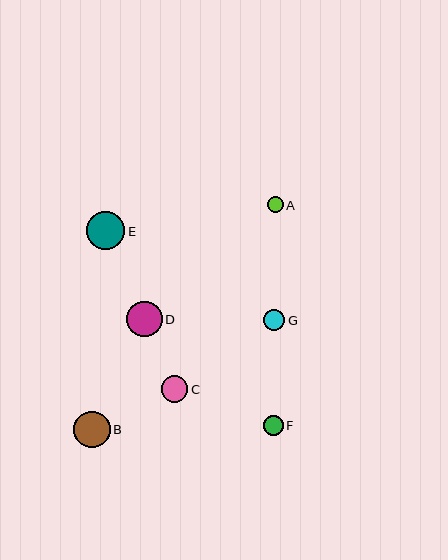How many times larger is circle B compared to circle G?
Circle B is approximately 1.7 times the size of circle G.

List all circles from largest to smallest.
From largest to smallest: E, B, D, C, G, F, A.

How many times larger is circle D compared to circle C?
Circle D is approximately 1.3 times the size of circle C.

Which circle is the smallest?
Circle A is the smallest with a size of approximately 16 pixels.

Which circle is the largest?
Circle E is the largest with a size of approximately 38 pixels.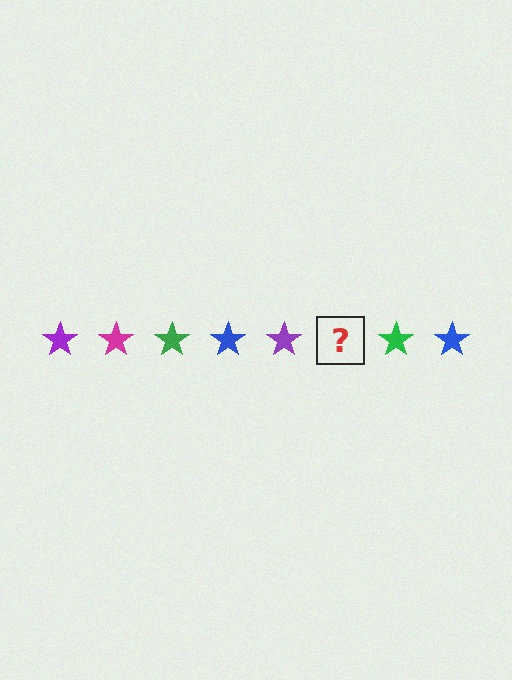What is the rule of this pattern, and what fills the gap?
The rule is that the pattern cycles through purple, magenta, green, blue stars. The gap should be filled with a magenta star.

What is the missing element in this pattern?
The missing element is a magenta star.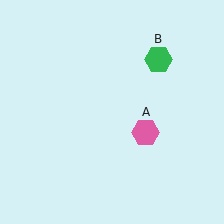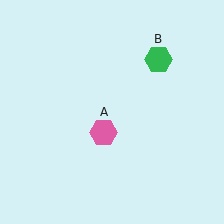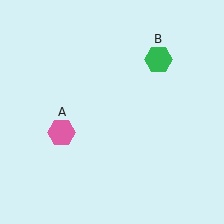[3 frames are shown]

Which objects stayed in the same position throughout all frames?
Green hexagon (object B) remained stationary.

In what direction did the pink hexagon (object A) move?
The pink hexagon (object A) moved left.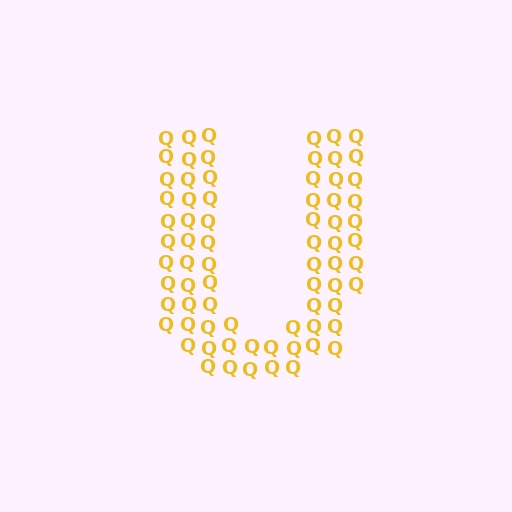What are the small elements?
The small elements are letter Q's.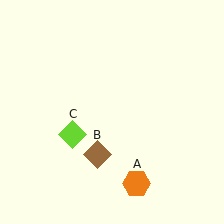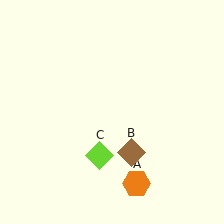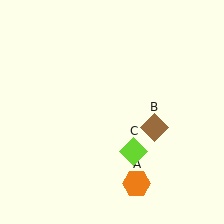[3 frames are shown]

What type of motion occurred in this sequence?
The brown diamond (object B), lime diamond (object C) rotated counterclockwise around the center of the scene.